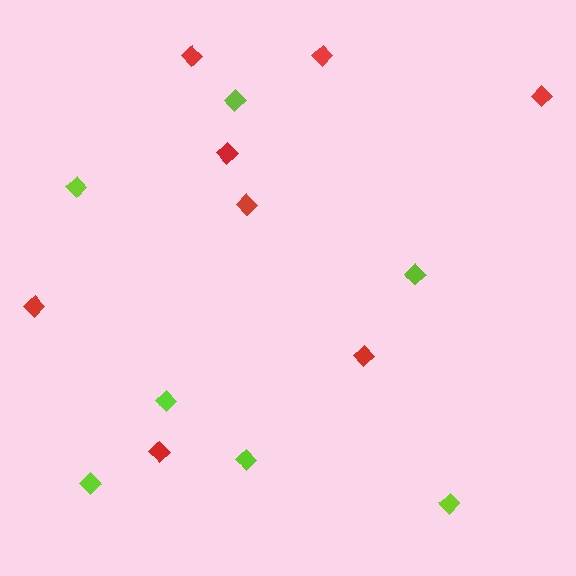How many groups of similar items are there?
There are 2 groups: one group of lime diamonds (7) and one group of red diamonds (8).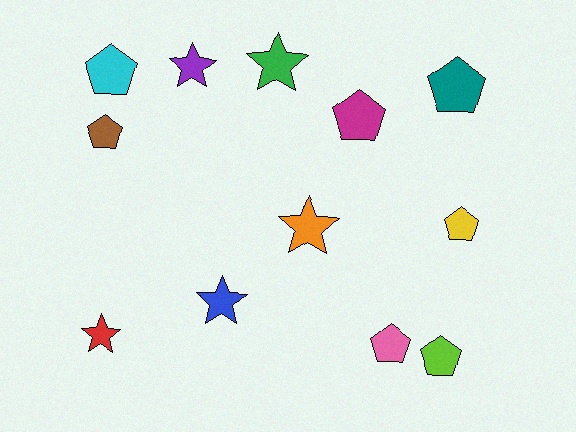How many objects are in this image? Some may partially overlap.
There are 12 objects.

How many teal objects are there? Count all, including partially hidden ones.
There is 1 teal object.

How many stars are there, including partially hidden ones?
There are 5 stars.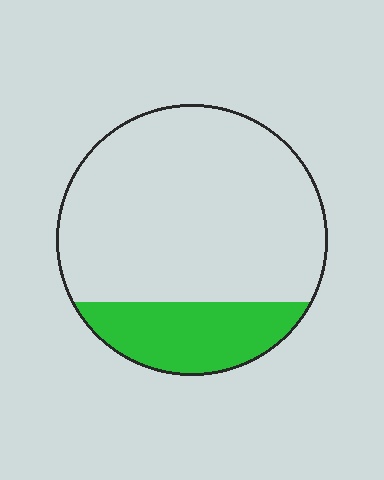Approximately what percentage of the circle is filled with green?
Approximately 20%.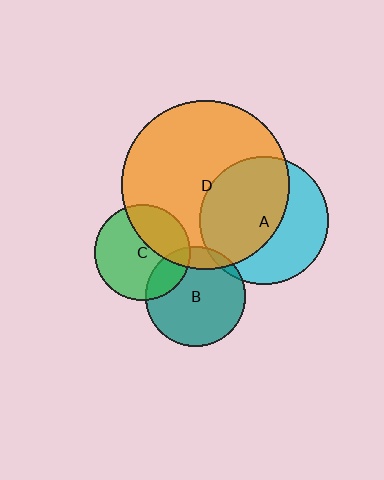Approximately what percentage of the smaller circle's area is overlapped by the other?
Approximately 35%.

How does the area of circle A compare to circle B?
Approximately 1.7 times.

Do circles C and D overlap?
Yes.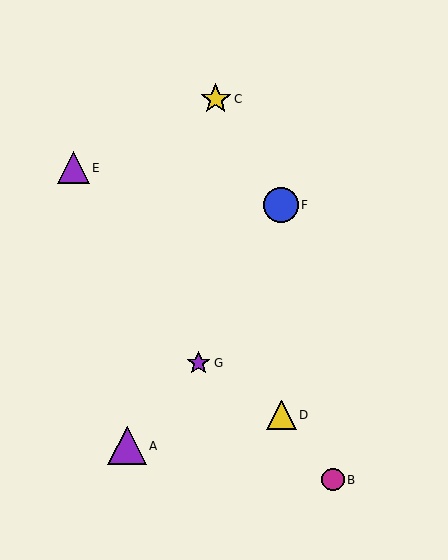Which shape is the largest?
The purple triangle (labeled A) is the largest.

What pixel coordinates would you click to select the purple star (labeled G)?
Click at (199, 363) to select the purple star G.